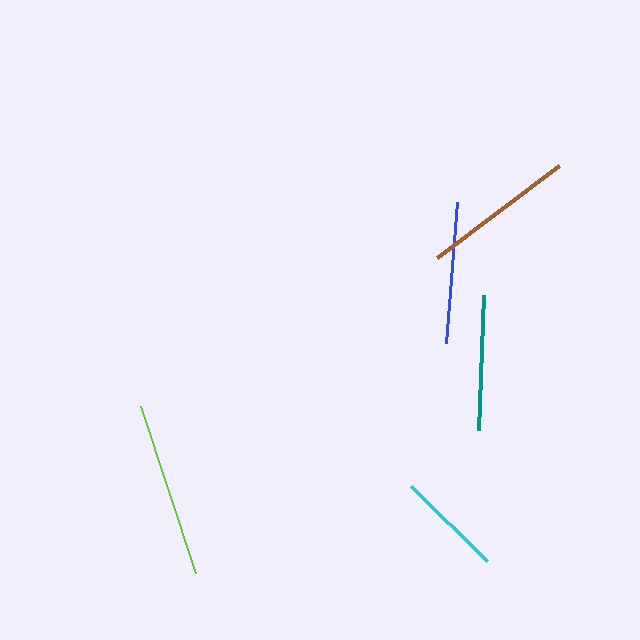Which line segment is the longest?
The lime line is the longest at approximately 176 pixels.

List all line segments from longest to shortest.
From longest to shortest: lime, brown, blue, teal, cyan.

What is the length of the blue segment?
The blue segment is approximately 142 pixels long.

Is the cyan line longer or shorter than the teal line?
The teal line is longer than the cyan line.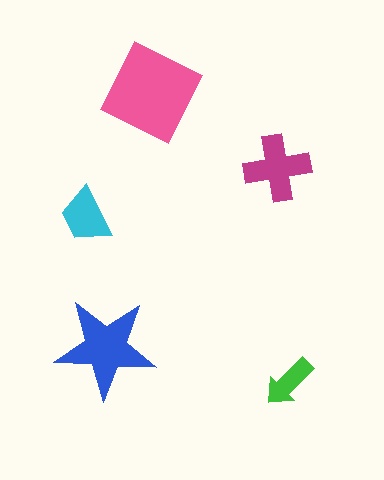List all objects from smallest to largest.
The green arrow, the cyan trapezoid, the magenta cross, the blue star, the pink diamond.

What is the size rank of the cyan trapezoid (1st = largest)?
4th.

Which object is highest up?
The pink diamond is topmost.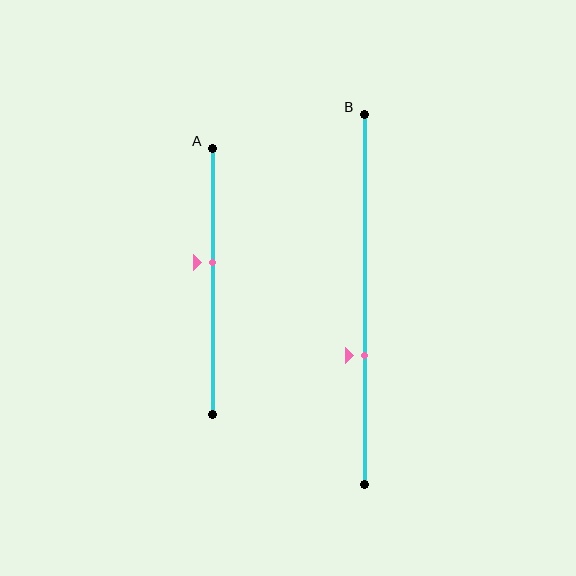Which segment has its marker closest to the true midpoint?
Segment A has its marker closest to the true midpoint.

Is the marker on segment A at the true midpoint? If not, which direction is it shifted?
No, the marker on segment A is shifted upward by about 7% of the segment length.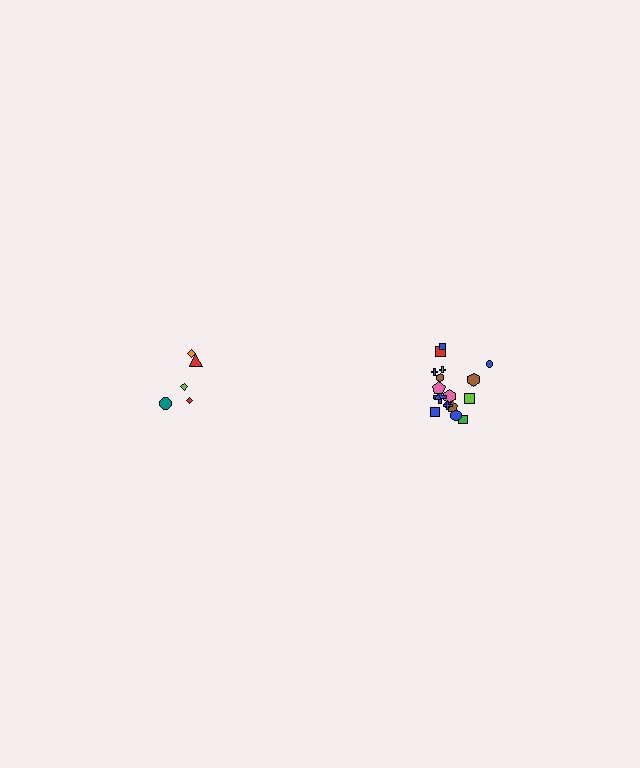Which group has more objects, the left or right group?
The right group.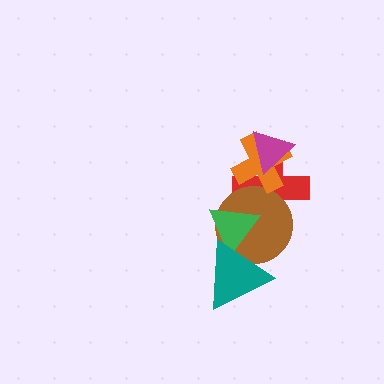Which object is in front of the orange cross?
The magenta triangle is in front of the orange cross.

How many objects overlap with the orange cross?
2 objects overlap with the orange cross.